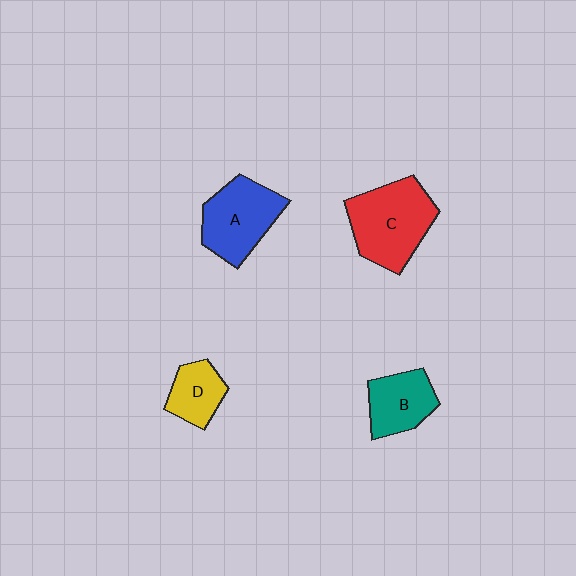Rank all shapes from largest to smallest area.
From largest to smallest: C (red), A (blue), B (teal), D (yellow).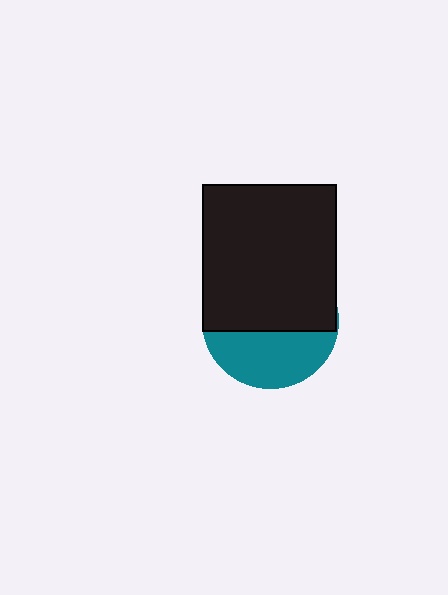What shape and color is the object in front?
The object in front is a black rectangle.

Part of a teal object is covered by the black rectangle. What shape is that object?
It is a circle.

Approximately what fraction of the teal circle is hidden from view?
Roughly 59% of the teal circle is hidden behind the black rectangle.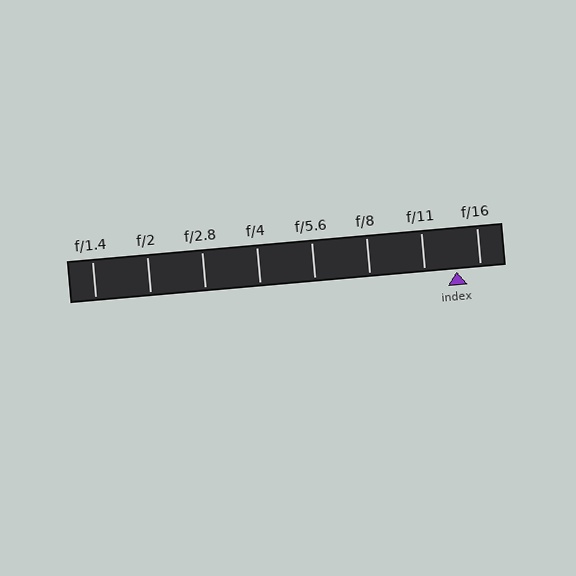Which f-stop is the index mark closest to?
The index mark is closest to f/16.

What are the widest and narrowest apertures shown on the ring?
The widest aperture shown is f/1.4 and the narrowest is f/16.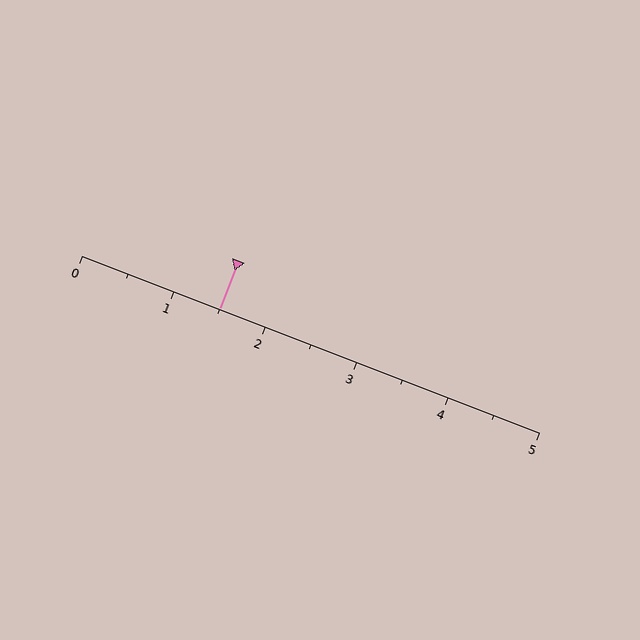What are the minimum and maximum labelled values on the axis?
The axis runs from 0 to 5.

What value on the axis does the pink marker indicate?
The marker indicates approximately 1.5.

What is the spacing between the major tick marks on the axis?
The major ticks are spaced 1 apart.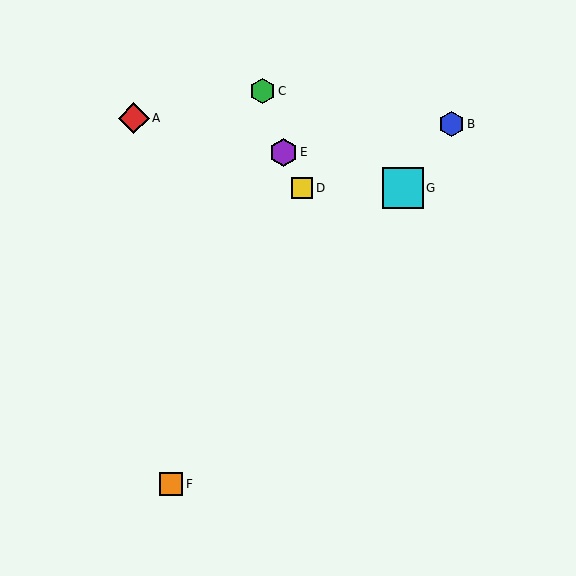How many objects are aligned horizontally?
2 objects (D, G) are aligned horizontally.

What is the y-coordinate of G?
Object G is at y≈188.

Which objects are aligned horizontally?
Objects D, G are aligned horizontally.